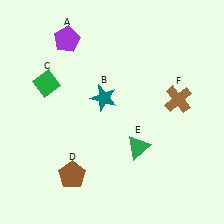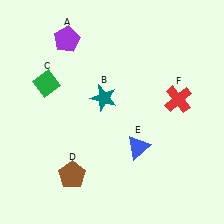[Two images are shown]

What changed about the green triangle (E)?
In Image 1, E is green. In Image 2, it changed to blue.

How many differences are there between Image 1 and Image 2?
There are 2 differences between the two images.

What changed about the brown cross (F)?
In Image 1, F is brown. In Image 2, it changed to red.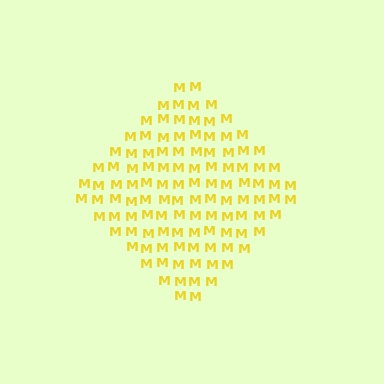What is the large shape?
The large shape is a diamond.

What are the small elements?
The small elements are letter M's.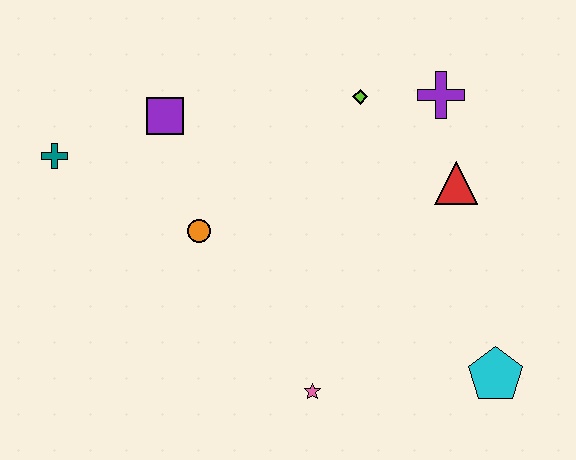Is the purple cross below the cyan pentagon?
No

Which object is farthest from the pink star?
The teal cross is farthest from the pink star.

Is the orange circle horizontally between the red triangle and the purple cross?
No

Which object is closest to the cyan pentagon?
The pink star is closest to the cyan pentagon.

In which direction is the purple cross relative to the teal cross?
The purple cross is to the right of the teal cross.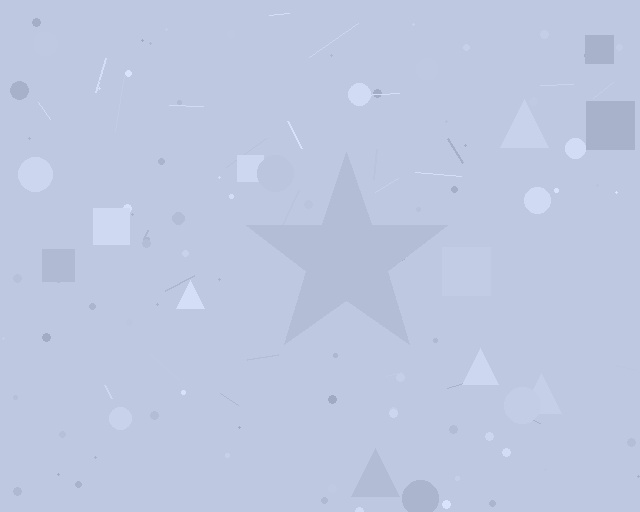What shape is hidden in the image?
A star is hidden in the image.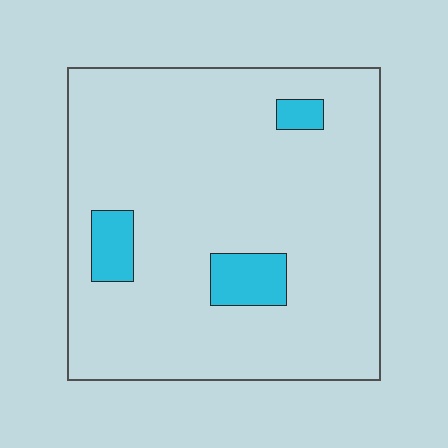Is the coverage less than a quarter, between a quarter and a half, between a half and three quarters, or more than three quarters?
Less than a quarter.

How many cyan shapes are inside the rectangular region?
3.